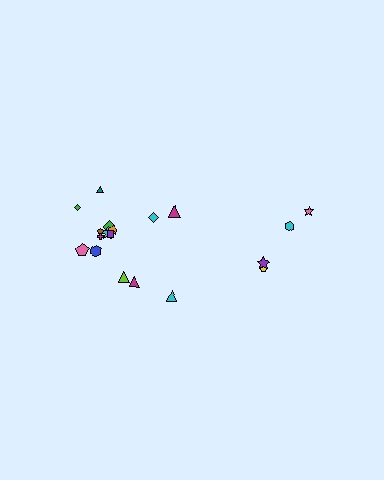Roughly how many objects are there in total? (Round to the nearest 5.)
Roughly 20 objects in total.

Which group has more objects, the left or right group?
The left group.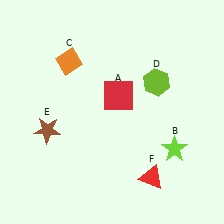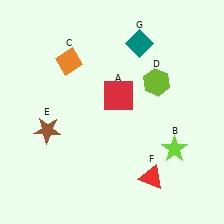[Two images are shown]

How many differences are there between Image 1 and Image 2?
There is 1 difference between the two images.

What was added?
A teal diamond (G) was added in Image 2.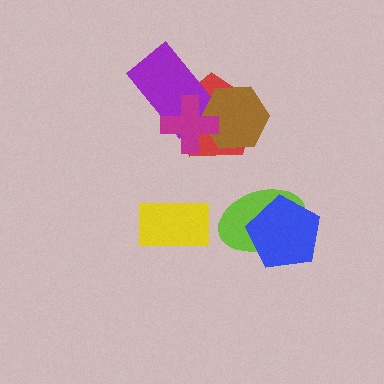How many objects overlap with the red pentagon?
3 objects overlap with the red pentagon.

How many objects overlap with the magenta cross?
3 objects overlap with the magenta cross.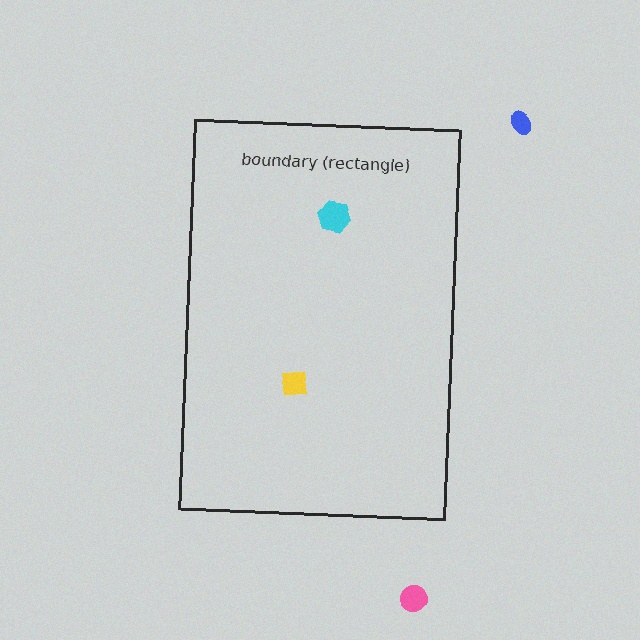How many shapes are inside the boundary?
2 inside, 2 outside.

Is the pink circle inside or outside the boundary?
Outside.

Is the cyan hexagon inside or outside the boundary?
Inside.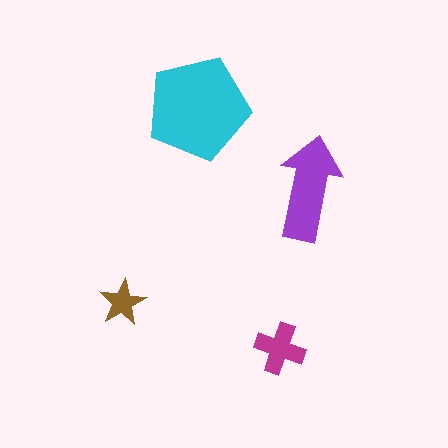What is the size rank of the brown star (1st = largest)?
4th.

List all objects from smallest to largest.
The brown star, the magenta cross, the purple arrow, the cyan pentagon.